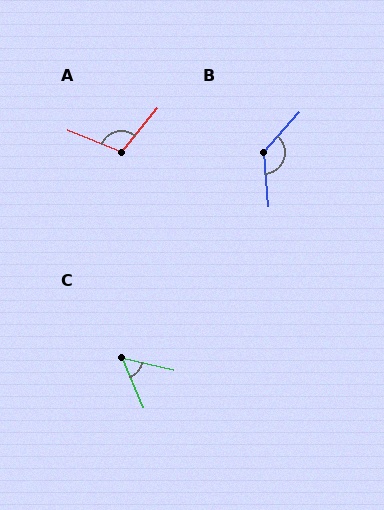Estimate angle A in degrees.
Approximately 107 degrees.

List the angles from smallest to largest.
C (54°), A (107°), B (134°).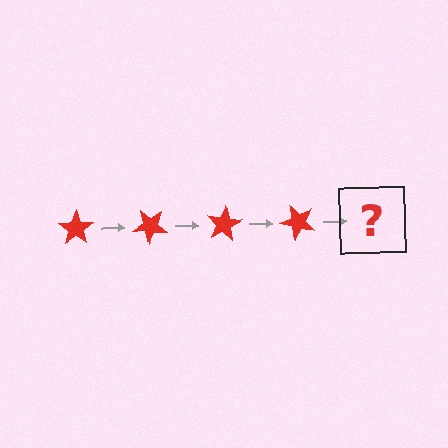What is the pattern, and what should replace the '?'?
The pattern is that the star rotates 40 degrees each step. The '?' should be a red star rotated 160 degrees.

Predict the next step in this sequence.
The next step is a red star rotated 160 degrees.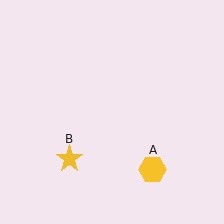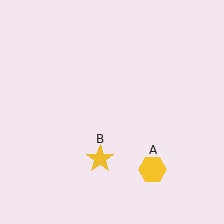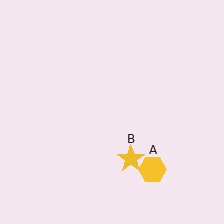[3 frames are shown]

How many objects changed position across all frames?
1 object changed position: yellow star (object B).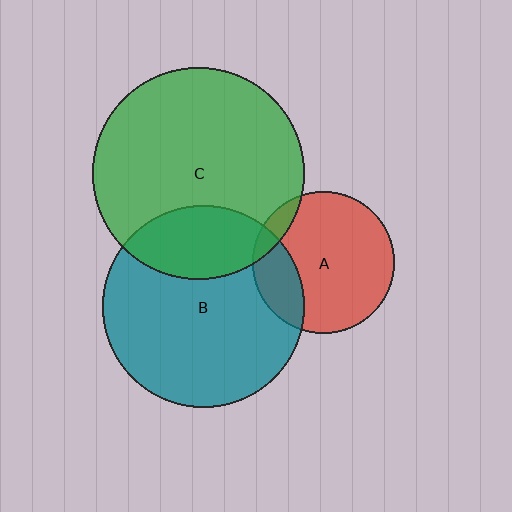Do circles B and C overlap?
Yes.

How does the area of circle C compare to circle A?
Approximately 2.2 times.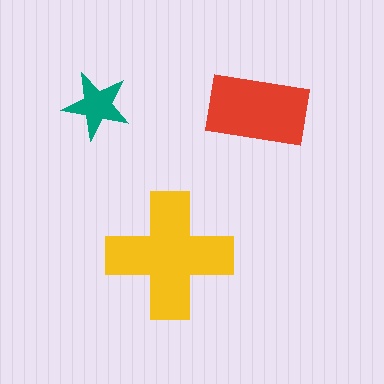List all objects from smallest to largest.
The teal star, the red rectangle, the yellow cross.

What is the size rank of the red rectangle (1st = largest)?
2nd.